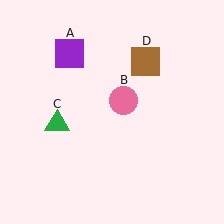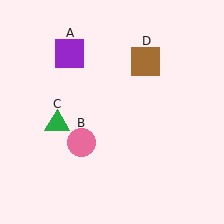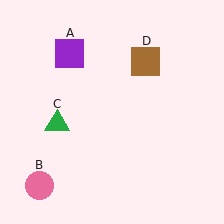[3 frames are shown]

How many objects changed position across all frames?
1 object changed position: pink circle (object B).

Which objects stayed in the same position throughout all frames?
Purple square (object A) and green triangle (object C) and brown square (object D) remained stationary.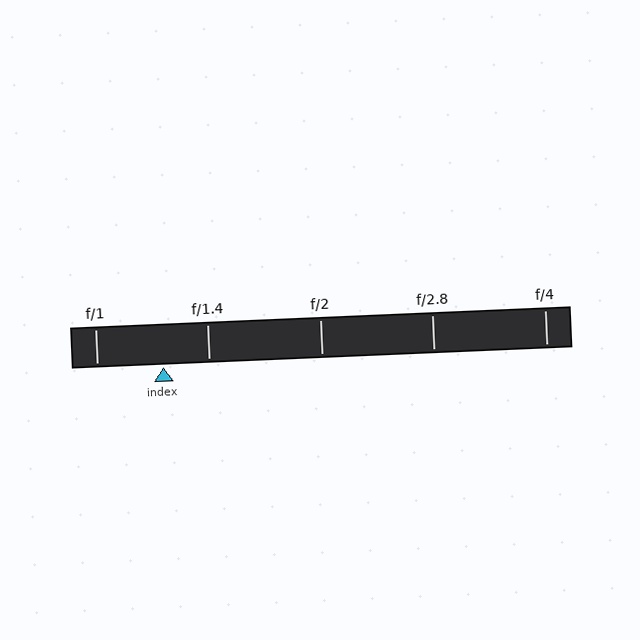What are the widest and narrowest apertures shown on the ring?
The widest aperture shown is f/1 and the narrowest is f/4.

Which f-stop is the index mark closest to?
The index mark is closest to f/1.4.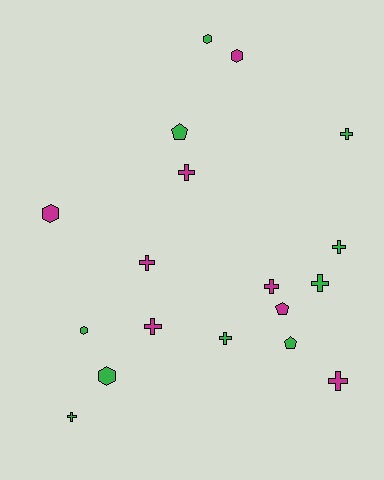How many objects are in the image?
There are 18 objects.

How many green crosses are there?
There are 5 green crosses.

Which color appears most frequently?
Green, with 10 objects.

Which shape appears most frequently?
Cross, with 10 objects.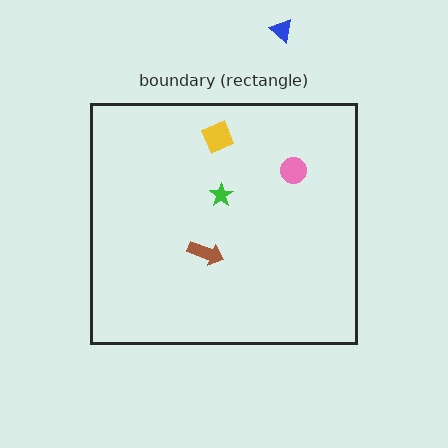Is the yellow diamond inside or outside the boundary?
Inside.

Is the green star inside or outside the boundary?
Inside.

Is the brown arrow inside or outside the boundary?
Inside.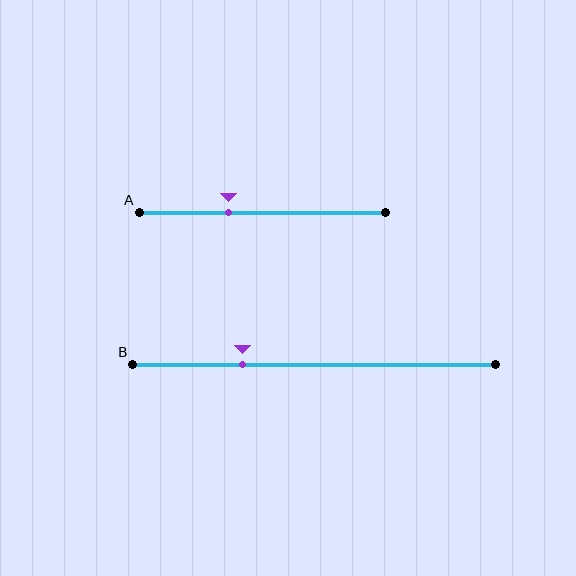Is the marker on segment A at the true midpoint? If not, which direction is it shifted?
No, the marker on segment A is shifted to the left by about 14% of the segment length.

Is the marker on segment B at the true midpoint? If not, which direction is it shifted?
No, the marker on segment B is shifted to the left by about 20% of the segment length.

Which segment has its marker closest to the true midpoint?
Segment A has its marker closest to the true midpoint.